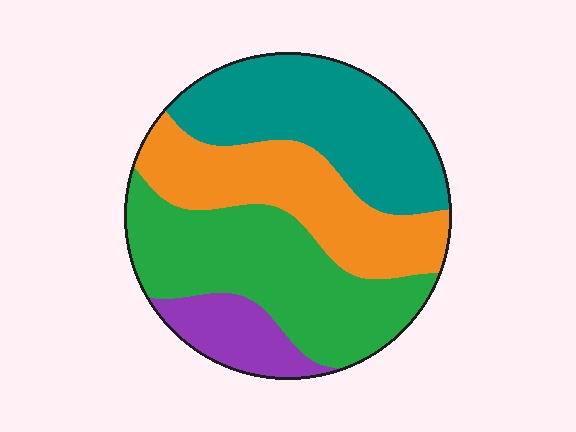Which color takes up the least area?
Purple, at roughly 10%.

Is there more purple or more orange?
Orange.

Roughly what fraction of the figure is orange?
Orange covers 26% of the figure.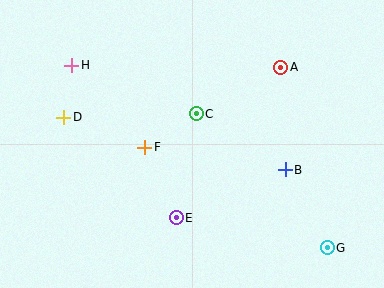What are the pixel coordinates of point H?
Point H is at (72, 65).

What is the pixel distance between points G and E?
The distance between G and E is 154 pixels.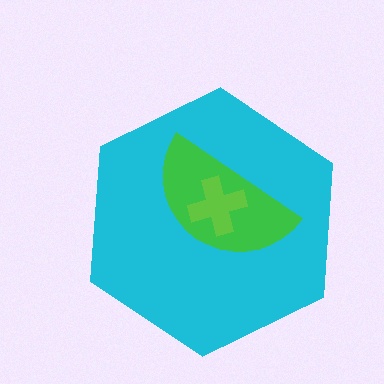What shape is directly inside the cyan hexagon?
The green semicircle.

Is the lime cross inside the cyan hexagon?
Yes.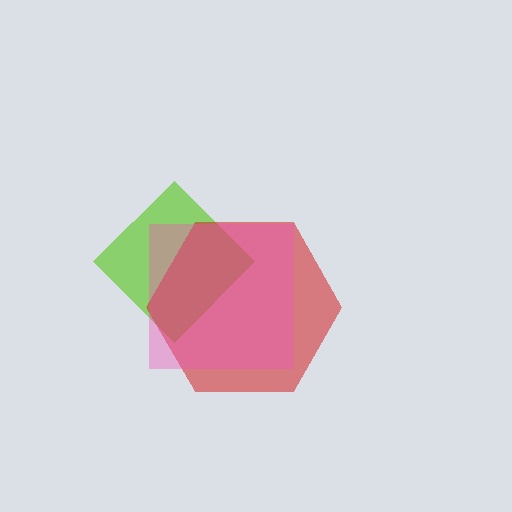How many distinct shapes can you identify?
There are 3 distinct shapes: a lime diamond, a red hexagon, a pink square.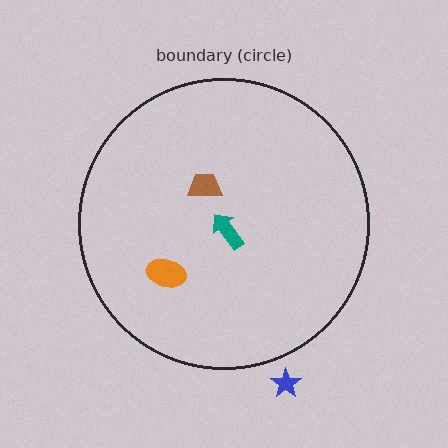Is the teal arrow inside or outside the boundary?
Inside.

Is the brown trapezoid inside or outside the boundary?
Inside.